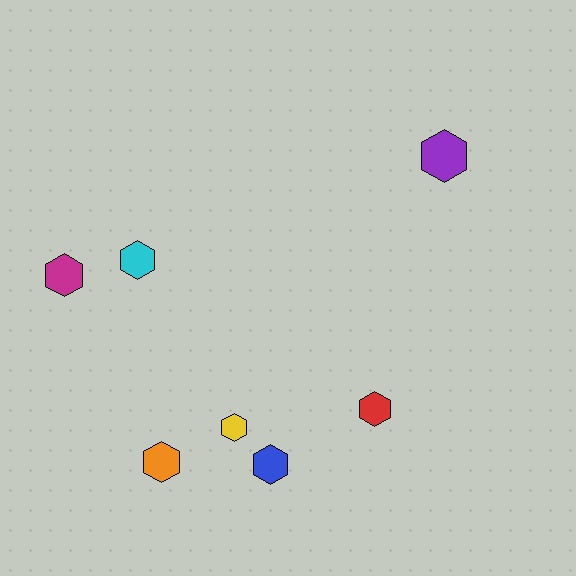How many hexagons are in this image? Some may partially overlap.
There are 7 hexagons.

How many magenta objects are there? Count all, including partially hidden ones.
There is 1 magenta object.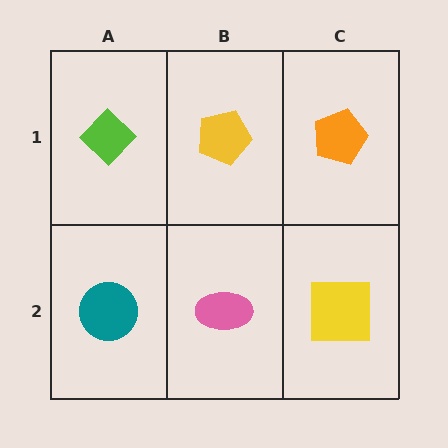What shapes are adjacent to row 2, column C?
An orange pentagon (row 1, column C), a pink ellipse (row 2, column B).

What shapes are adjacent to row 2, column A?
A lime diamond (row 1, column A), a pink ellipse (row 2, column B).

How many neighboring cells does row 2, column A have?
2.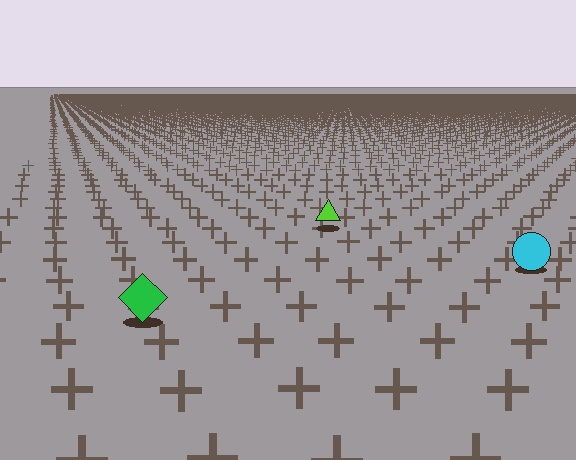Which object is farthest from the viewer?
The lime triangle is farthest from the viewer. It appears smaller and the ground texture around it is denser.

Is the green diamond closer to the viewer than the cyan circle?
Yes. The green diamond is closer — you can tell from the texture gradient: the ground texture is coarser near it.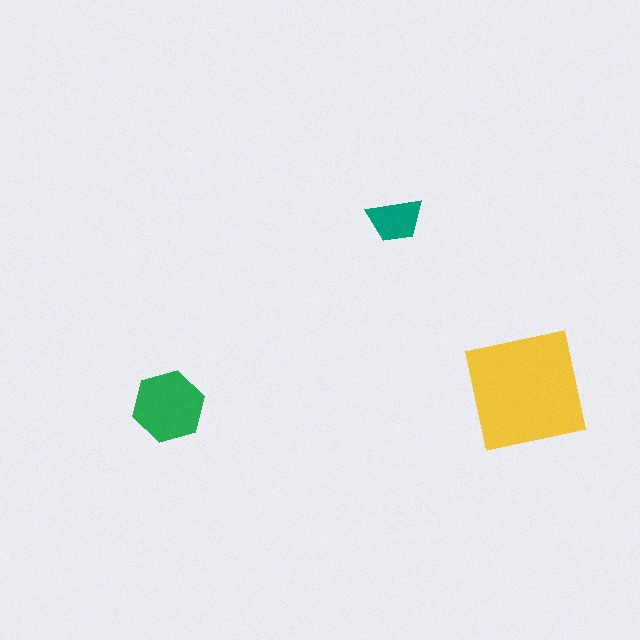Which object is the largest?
The yellow square.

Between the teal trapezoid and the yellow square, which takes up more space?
The yellow square.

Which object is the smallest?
The teal trapezoid.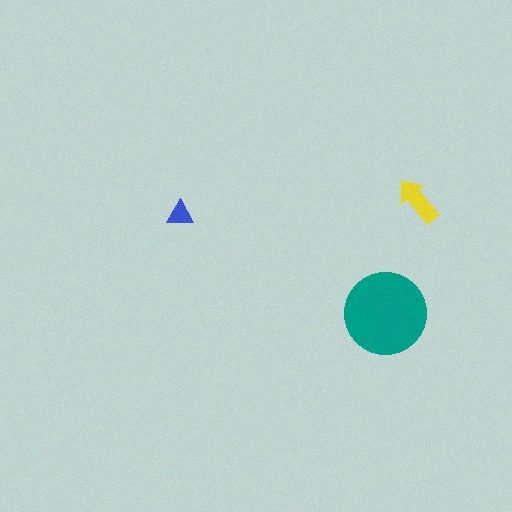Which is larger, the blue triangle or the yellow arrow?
The yellow arrow.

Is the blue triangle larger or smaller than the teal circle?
Smaller.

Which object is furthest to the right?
The yellow arrow is rightmost.